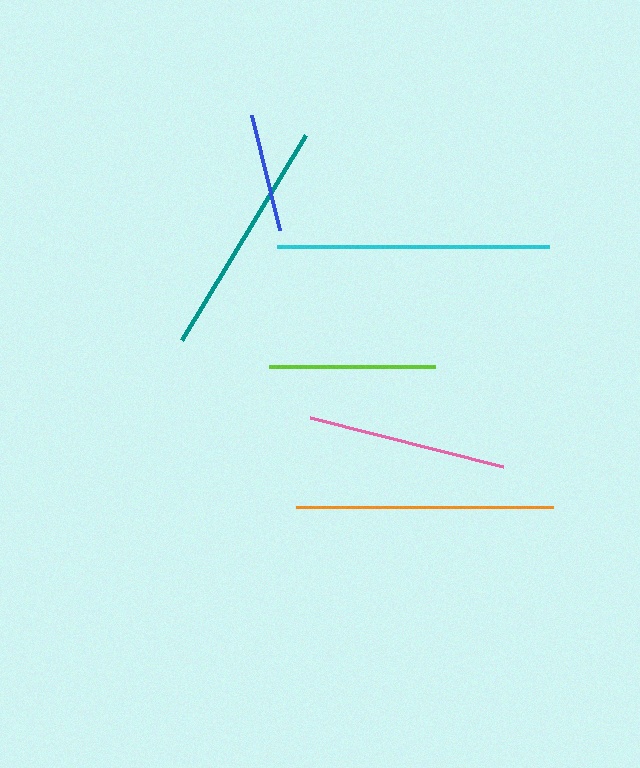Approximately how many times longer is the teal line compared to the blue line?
The teal line is approximately 2.0 times the length of the blue line.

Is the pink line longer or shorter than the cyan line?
The cyan line is longer than the pink line.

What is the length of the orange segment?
The orange segment is approximately 257 pixels long.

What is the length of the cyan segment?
The cyan segment is approximately 272 pixels long.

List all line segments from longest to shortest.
From longest to shortest: cyan, orange, teal, pink, lime, blue.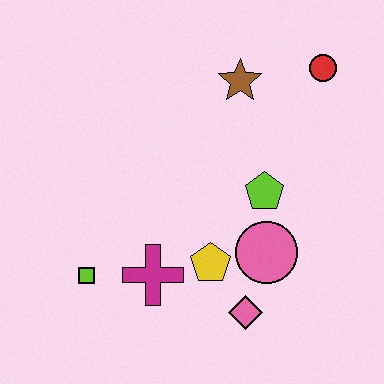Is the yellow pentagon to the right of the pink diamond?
No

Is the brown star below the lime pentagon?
No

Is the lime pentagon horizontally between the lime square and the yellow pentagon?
No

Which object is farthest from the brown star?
The lime square is farthest from the brown star.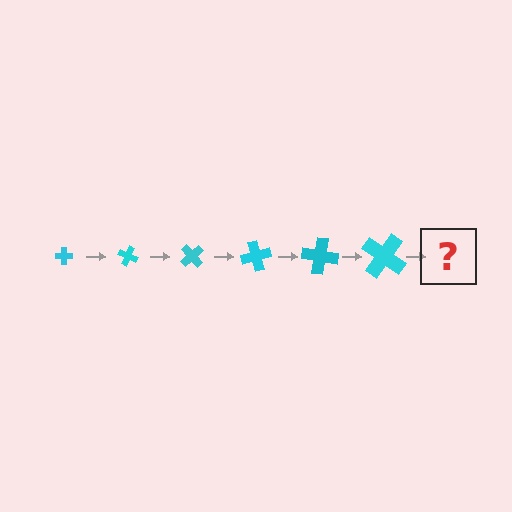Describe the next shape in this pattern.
It should be a cross, larger than the previous one and rotated 150 degrees from the start.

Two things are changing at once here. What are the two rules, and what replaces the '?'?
The two rules are that the cross grows larger each step and it rotates 25 degrees each step. The '?' should be a cross, larger than the previous one and rotated 150 degrees from the start.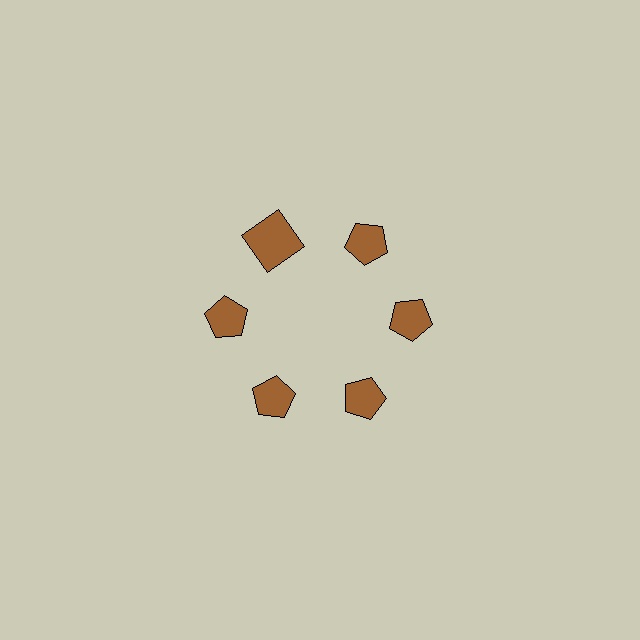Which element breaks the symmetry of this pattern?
The brown square at roughly the 11 o'clock position breaks the symmetry. All other shapes are brown pentagons.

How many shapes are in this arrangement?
There are 6 shapes arranged in a ring pattern.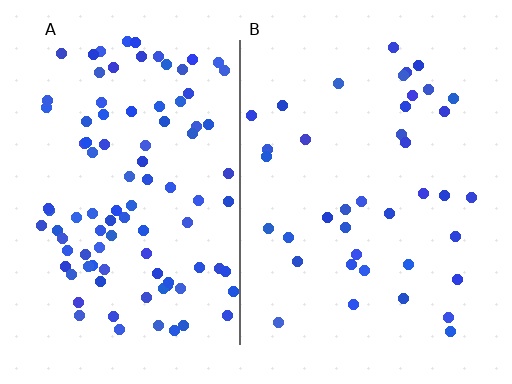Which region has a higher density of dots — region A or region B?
A (the left).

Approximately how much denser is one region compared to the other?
Approximately 2.5× — region A over region B.